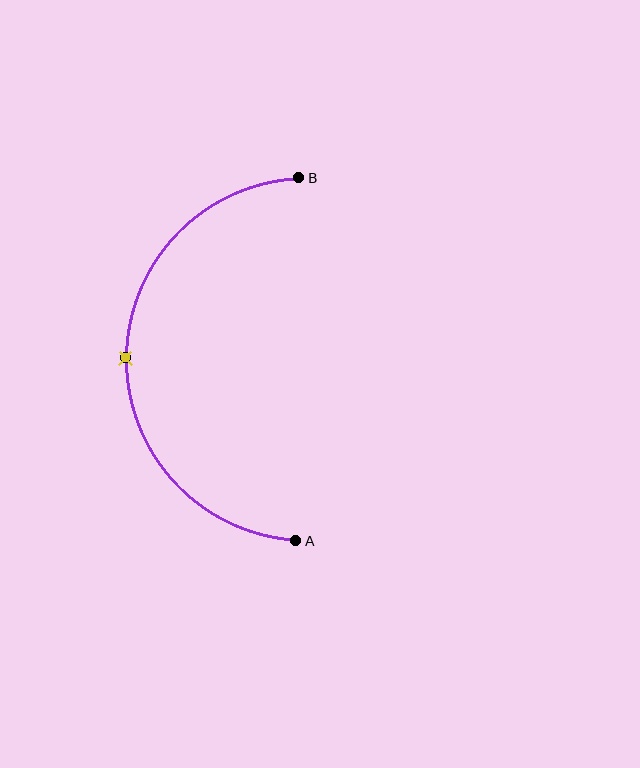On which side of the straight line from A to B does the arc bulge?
The arc bulges to the left of the straight line connecting A and B.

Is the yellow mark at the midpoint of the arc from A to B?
Yes. The yellow mark lies on the arc at equal arc-length from both A and B — it is the arc midpoint.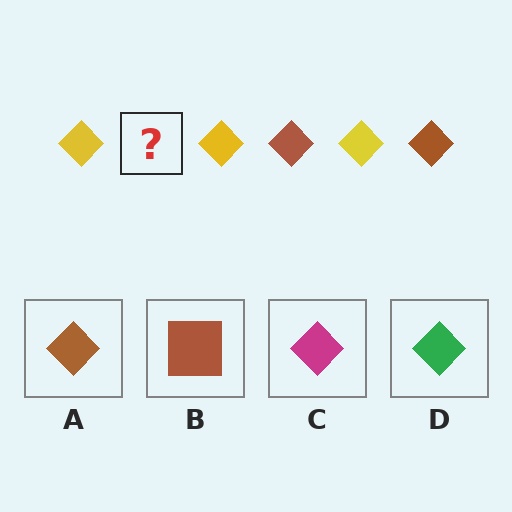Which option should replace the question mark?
Option A.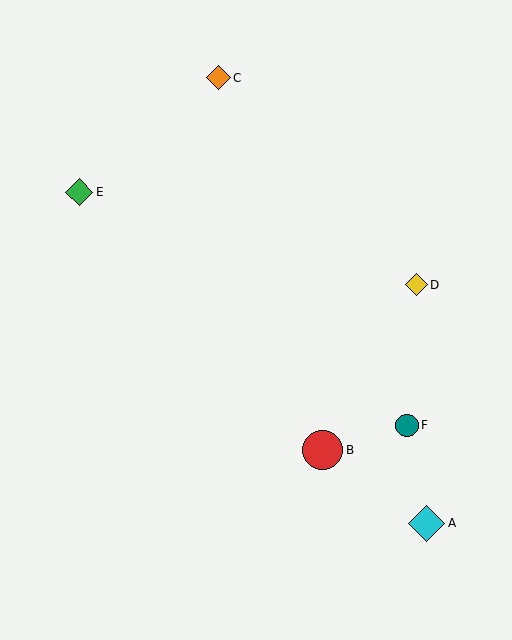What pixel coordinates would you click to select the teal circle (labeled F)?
Click at (407, 425) to select the teal circle F.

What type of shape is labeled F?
Shape F is a teal circle.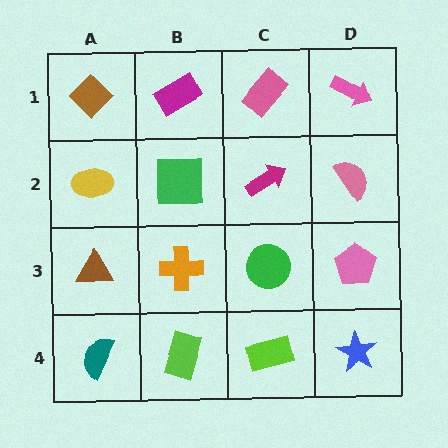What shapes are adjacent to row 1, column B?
A green square (row 2, column B), a brown diamond (row 1, column A), a pink rectangle (row 1, column C).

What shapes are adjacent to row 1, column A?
A yellow ellipse (row 2, column A), a magenta rectangle (row 1, column B).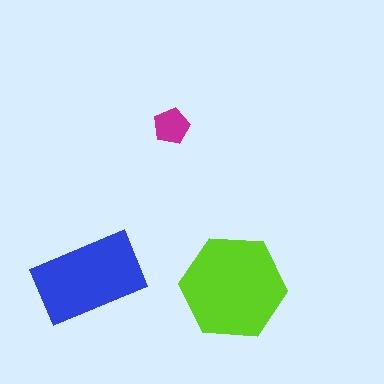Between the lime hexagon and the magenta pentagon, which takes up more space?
The lime hexagon.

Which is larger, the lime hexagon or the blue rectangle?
The lime hexagon.